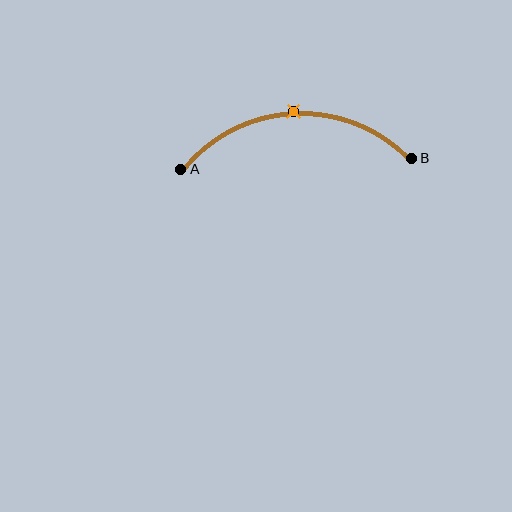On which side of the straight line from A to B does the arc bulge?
The arc bulges above the straight line connecting A and B.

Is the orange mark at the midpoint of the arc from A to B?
Yes. The orange mark lies on the arc at equal arc-length from both A and B — it is the arc midpoint.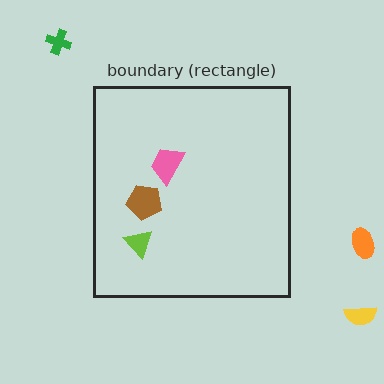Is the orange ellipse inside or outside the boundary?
Outside.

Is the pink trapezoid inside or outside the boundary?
Inside.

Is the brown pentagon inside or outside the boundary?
Inside.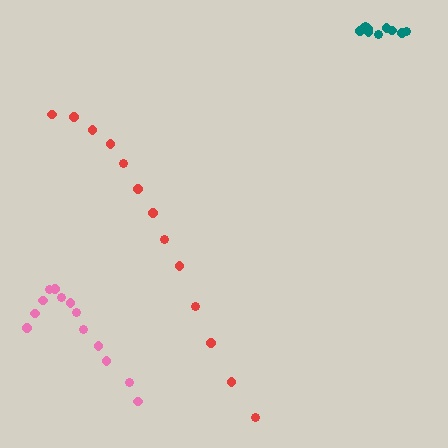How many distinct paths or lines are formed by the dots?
There are 3 distinct paths.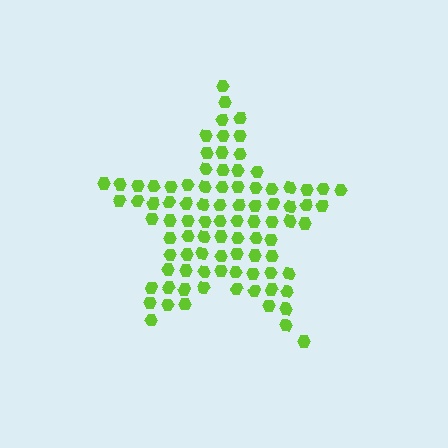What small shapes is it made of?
It is made of small hexagons.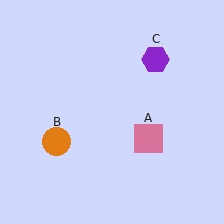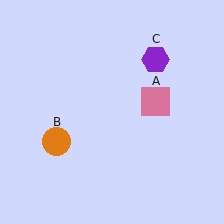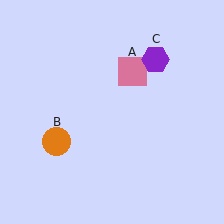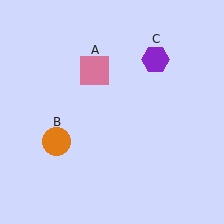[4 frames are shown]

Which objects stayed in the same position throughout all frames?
Orange circle (object B) and purple hexagon (object C) remained stationary.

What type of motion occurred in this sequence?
The pink square (object A) rotated counterclockwise around the center of the scene.